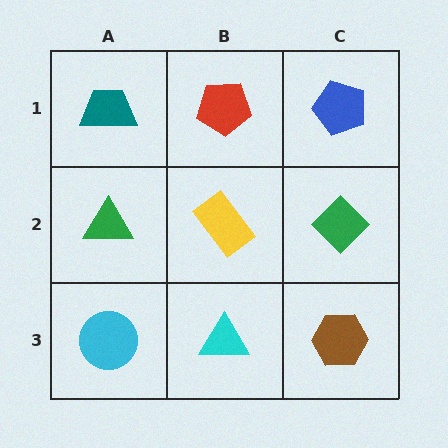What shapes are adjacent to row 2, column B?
A red pentagon (row 1, column B), a cyan triangle (row 3, column B), a green triangle (row 2, column A), a green diamond (row 2, column C).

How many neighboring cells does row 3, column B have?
3.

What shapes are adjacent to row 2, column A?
A teal trapezoid (row 1, column A), a cyan circle (row 3, column A), a yellow rectangle (row 2, column B).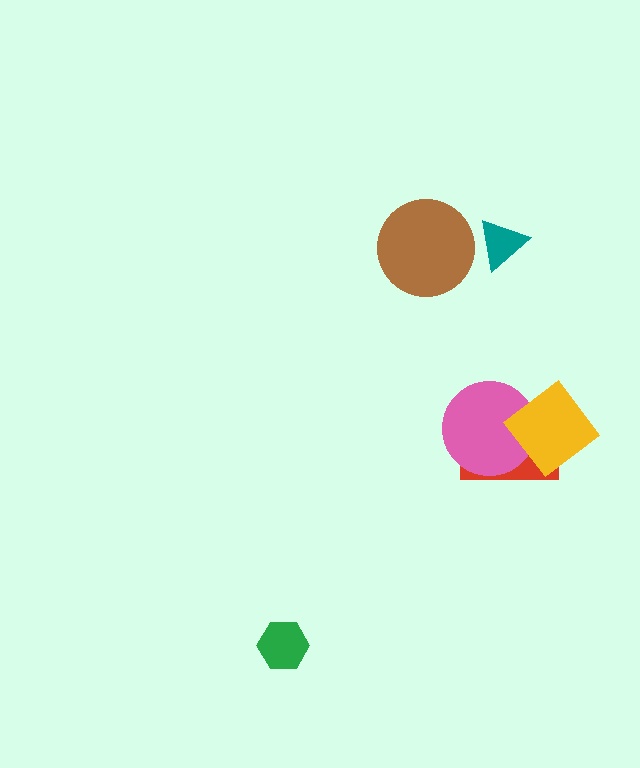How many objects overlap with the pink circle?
2 objects overlap with the pink circle.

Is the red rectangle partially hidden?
Yes, it is partially covered by another shape.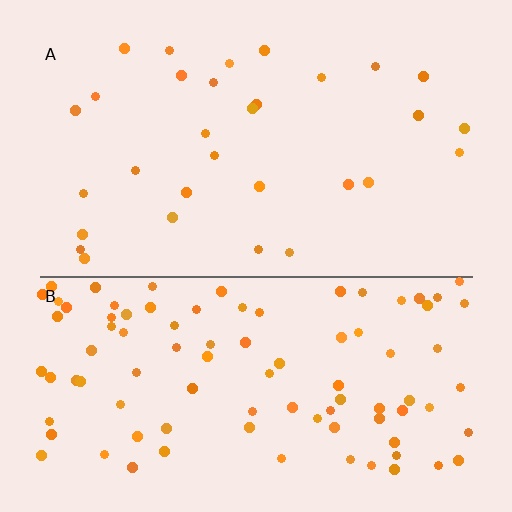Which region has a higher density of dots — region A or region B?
B (the bottom).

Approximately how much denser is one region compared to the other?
Approximately 3.0× — region B over region A.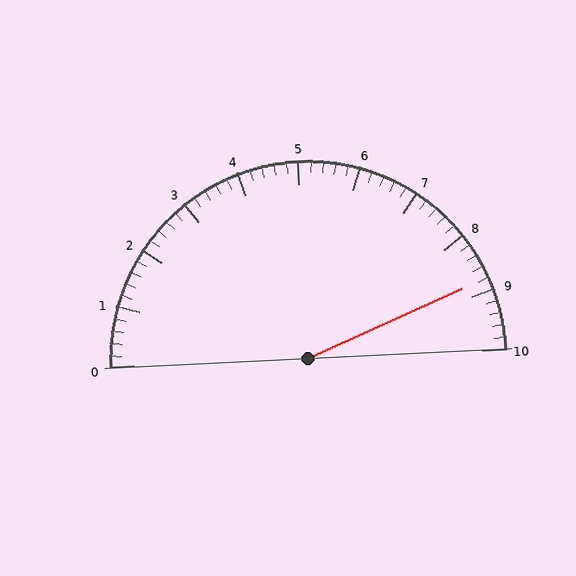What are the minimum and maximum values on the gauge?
The gauge ranges from 0 to 10.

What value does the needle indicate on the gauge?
The needle indicates approximately 8.8.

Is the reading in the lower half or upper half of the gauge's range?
The reading is in the upper half of the range (0 to 10).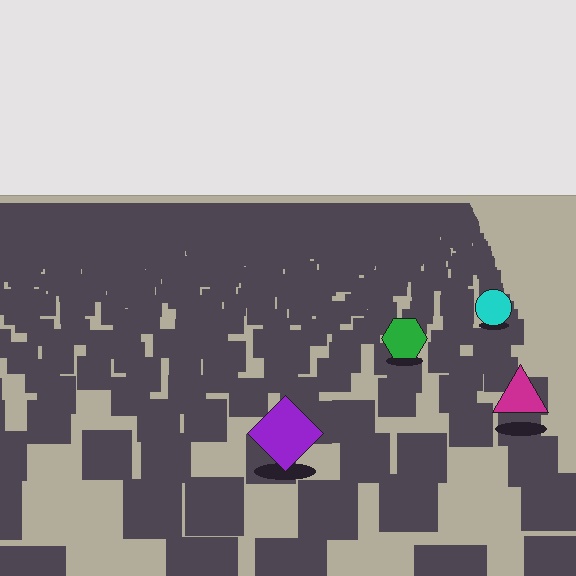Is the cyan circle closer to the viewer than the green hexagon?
No. The green hexagon is closer — you can tell from the texture gradient: the ground texture is coarser near it.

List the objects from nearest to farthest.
From nearest to farthest: the purple diamond, the magenta triangle, the green hexagon, the cyan circle.